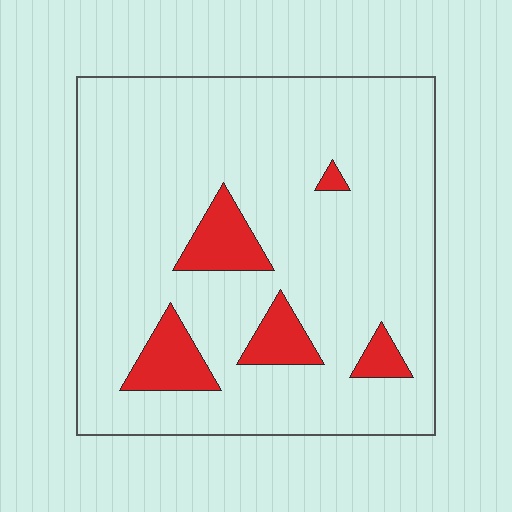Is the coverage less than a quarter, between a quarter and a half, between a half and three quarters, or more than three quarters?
Less than a quarter.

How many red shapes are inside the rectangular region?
5.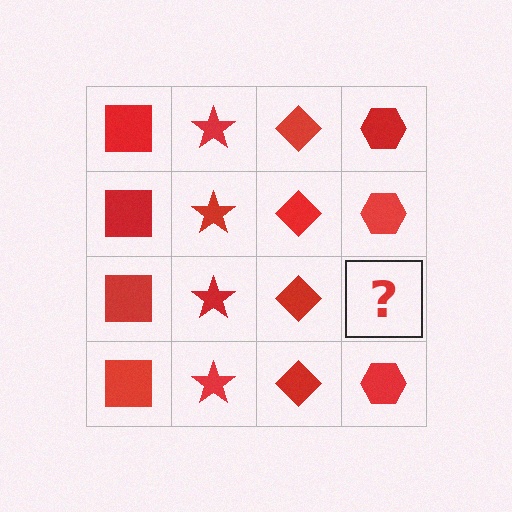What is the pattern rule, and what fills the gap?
The rule is that each column has a consistent shape. The gap should be filled with a red hexagon.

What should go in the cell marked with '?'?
The missing cell should contain a red hexagon.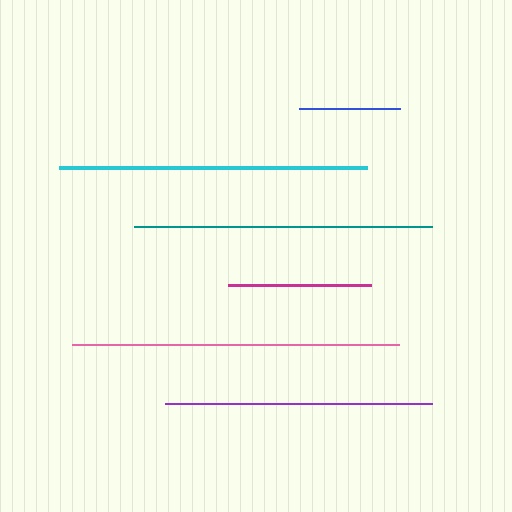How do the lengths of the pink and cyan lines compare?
The pink and cyan lines are approximately the same length.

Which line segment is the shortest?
The blue line is the shortest at approximately 100 pixels.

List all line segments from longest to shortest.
From longest to shortest: pink, cyan, teal, purple, magenta, blue.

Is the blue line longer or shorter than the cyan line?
The cyan line is longer than the blue line.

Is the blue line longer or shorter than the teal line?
The teal line is longer than the blue line.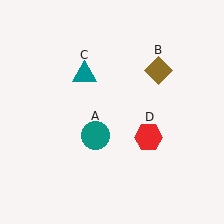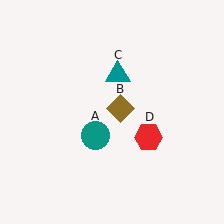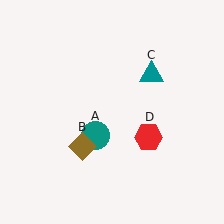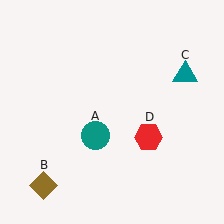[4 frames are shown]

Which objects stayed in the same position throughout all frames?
Teal circle (object A) and red hexagon (object D) remained stationary.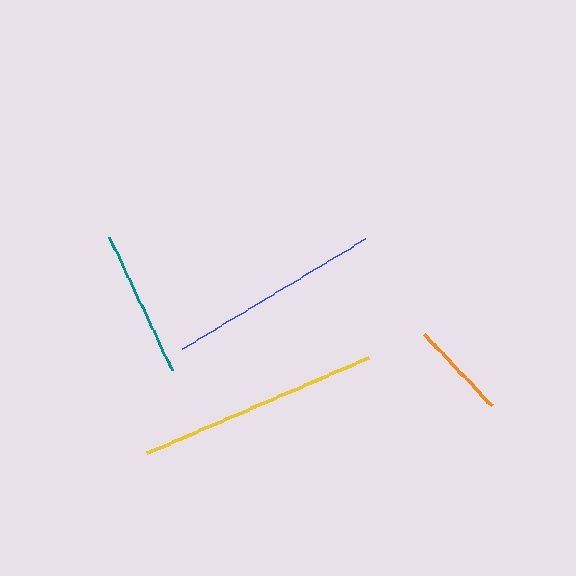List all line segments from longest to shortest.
From longest to shortest: yellow, blue, teal, orange.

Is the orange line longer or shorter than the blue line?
The blue line is longer than the orange line.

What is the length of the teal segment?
The teal segment is approximately 148 pixels long.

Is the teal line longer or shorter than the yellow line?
The yellow line is longer than the teal line.